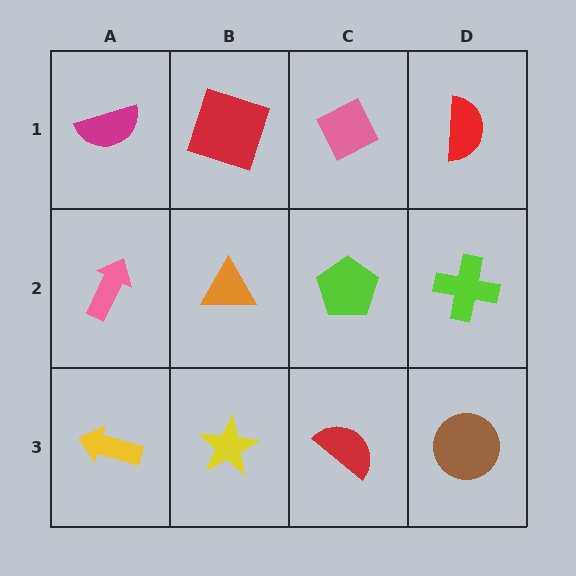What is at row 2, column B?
An orange triangle.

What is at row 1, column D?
A red semicircle.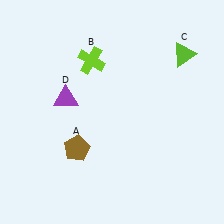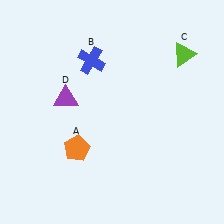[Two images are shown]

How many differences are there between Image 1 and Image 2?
There are 2 differences between the two images.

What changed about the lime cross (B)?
In Image 1, B is lime. In Image 2, it changed to blue.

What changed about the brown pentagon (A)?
In Image 1, A is brown. In Image 2, it changed to orange.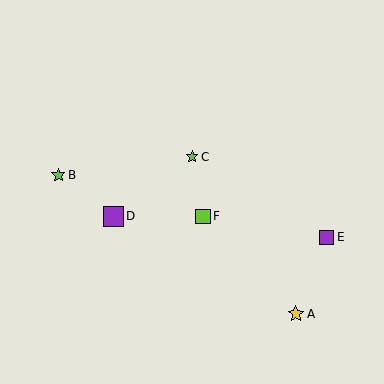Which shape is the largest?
The purple square (labeled D) is the largest.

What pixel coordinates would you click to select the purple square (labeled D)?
Click at (113, 216) to select the purple square D.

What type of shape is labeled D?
Shape D is a purple square.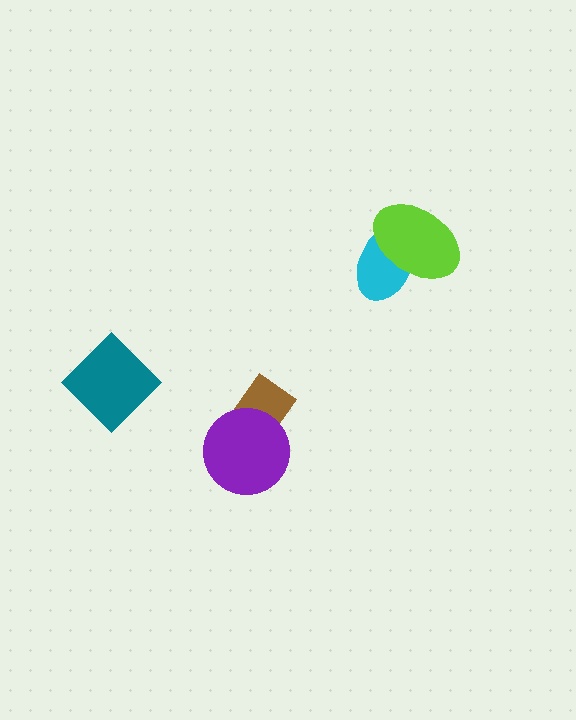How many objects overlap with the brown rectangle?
1 object overlaps with the brown rectangle.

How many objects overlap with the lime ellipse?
1 object overlaps with the lime ellipse.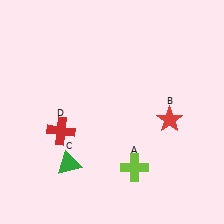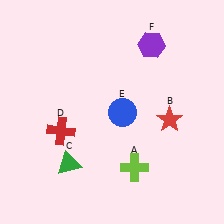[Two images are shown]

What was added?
A blue circle (E), a purple hexagon (F) were added in Image 2.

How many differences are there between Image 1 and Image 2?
There are 2 differences between the two images.